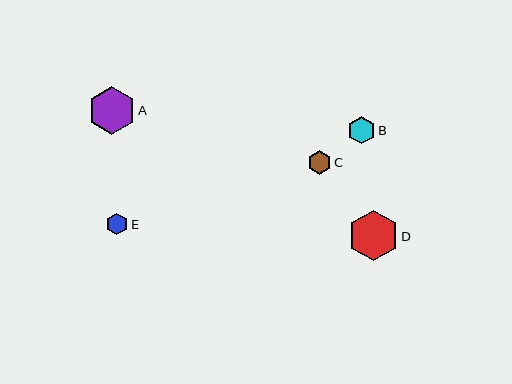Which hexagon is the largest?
Hexagon D is the largest with a size of approximately 50 pixels.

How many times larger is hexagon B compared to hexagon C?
Hexagon B is approximately 1.2 times the size of hexagon C.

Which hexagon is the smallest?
Hexagon E is the smallest with a size of approximately 21 pixels.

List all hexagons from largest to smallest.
From largest to smallest: D, A, B, C, E.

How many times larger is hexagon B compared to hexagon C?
Hexagon B is approximately 1.2 times the size of hexagon C.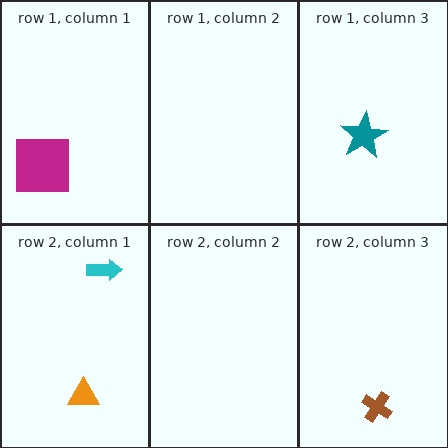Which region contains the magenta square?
The row 1, column 1 region.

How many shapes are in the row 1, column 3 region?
1.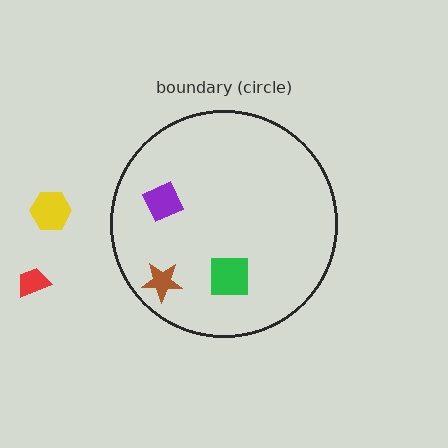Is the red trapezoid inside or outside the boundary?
Outside.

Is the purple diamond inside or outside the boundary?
Inside.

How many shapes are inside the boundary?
3 inside, 2 outside.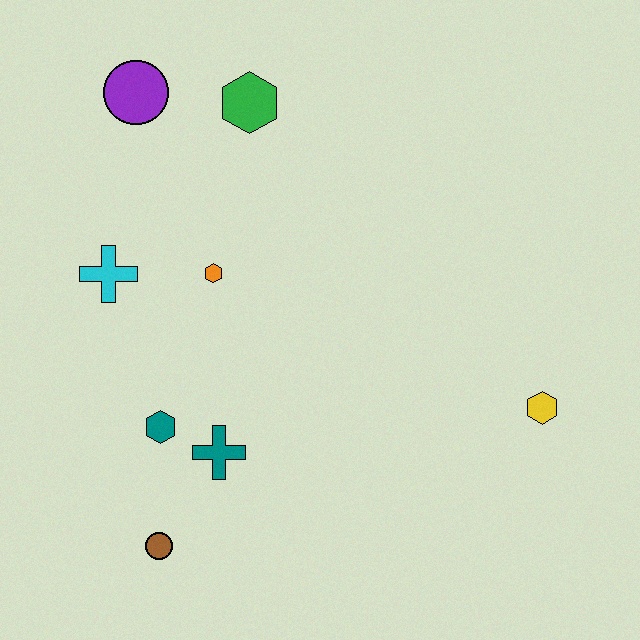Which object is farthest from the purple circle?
The yellow hexagon is farthest from the purple circle.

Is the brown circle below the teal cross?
Yes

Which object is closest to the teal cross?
The teal hexagon is closest to the teal cross.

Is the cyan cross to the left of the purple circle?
Yes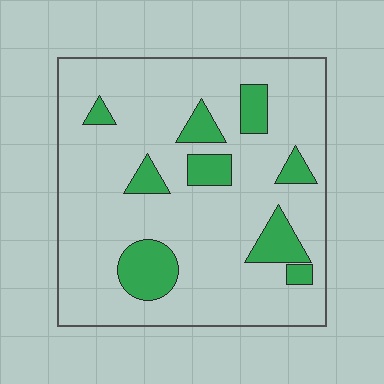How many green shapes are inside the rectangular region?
9.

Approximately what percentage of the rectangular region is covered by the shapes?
Approximately 15%.